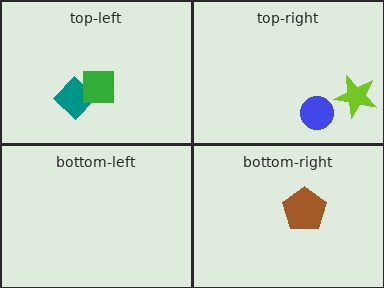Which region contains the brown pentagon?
The bottom-right region.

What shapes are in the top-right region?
The blue circle, the lime star.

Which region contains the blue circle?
The top-right region.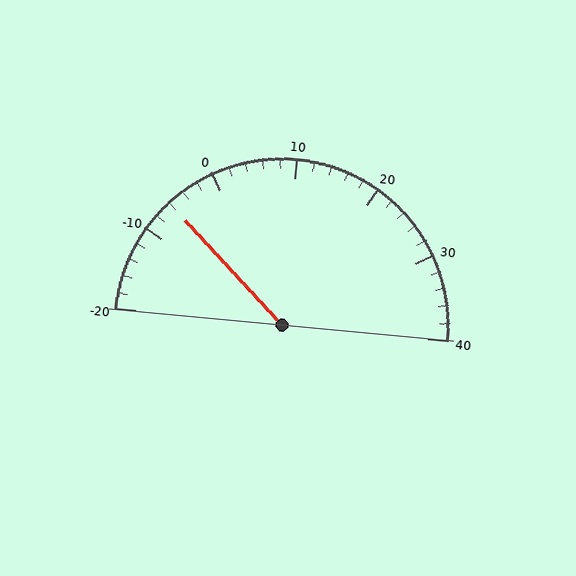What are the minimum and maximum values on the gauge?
The gauge ranges from -20 to 40.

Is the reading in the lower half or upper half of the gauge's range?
The reading is in the lower half of the range (-20 to 40).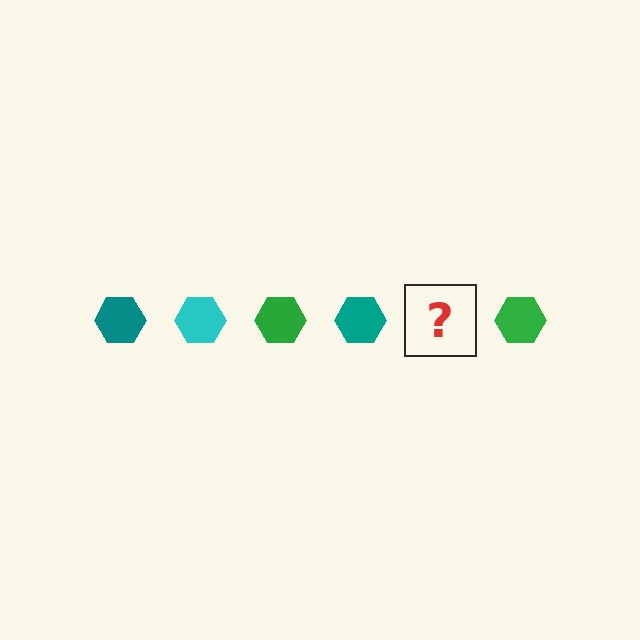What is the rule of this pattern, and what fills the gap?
The rule is that the pattern cycles through teal, cyan, green hexagons. The gap should be filled with a cyan hexagon.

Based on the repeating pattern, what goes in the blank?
The blank should be a cyan hexagon.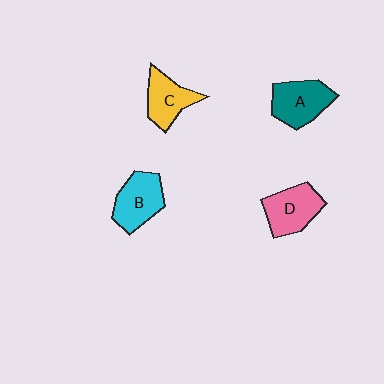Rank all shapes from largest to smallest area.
From largest to smallest: A (teal), B (cyan), D (pink), C (yellow).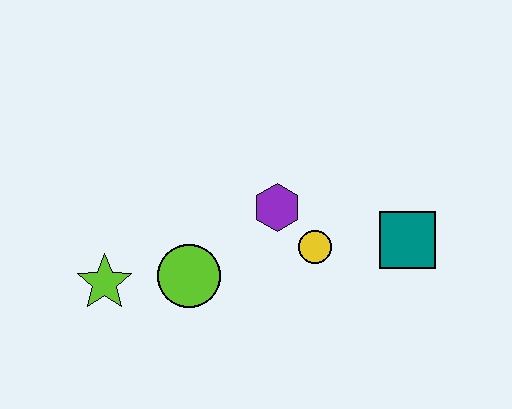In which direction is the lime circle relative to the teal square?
The lime circle is to the left of the teal square.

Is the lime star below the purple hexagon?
Yes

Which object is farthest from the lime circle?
The teal square is farthest from the lime circle.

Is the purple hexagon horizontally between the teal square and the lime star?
Yes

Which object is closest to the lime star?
The lime circle is closest to the lime star.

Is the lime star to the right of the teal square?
No